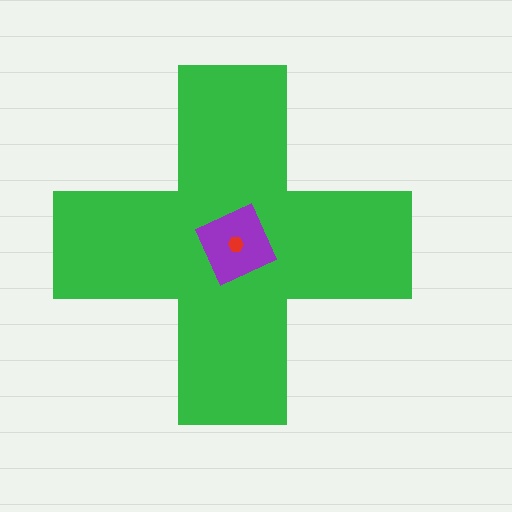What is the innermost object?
The red hexagon.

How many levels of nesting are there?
3.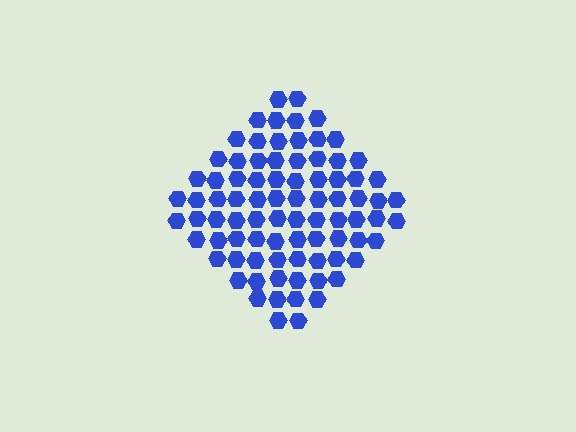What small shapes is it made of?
It is made of small hexagons.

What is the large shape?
The large shape is a diamond.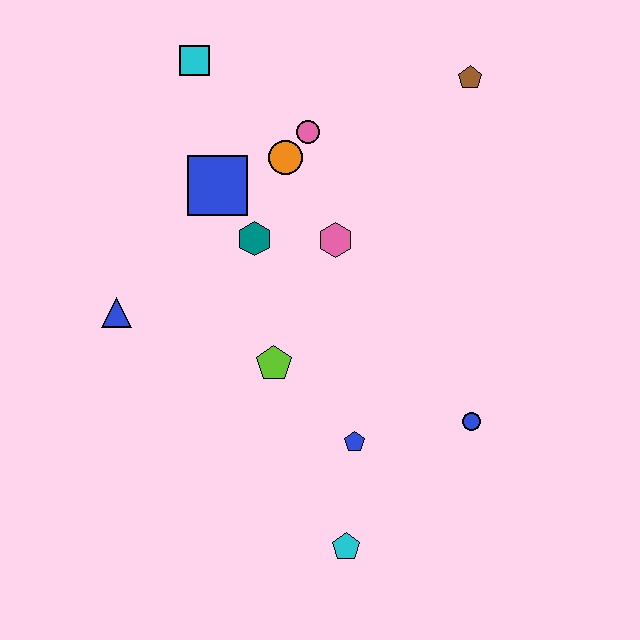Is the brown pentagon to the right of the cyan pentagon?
Yes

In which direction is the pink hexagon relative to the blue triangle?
The pink hexagon is to the right of the blue triangle.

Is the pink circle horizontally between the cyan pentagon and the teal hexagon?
Yes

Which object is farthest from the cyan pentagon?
The cyan square is farthest from the cyan pentagon.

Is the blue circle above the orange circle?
No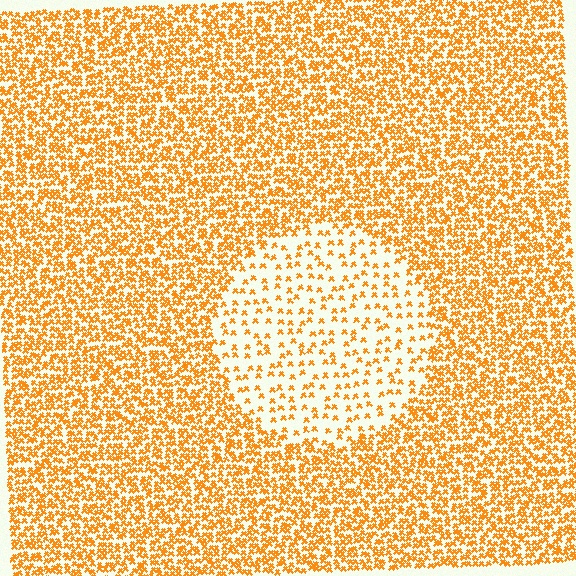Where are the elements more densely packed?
The elements are more densely packed outside the circle boundary.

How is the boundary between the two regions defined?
The boundary is defined by a change in element density (approximately 2.7x ratio). All elements are the same color, size, and shape.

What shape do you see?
I see a circle.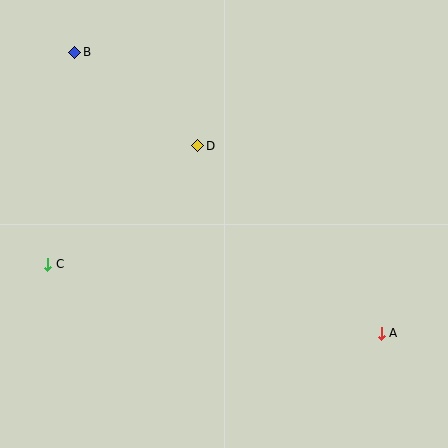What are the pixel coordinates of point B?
Point B is at (75, 52).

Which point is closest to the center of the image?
Point D at (198, 146) is closest to the center.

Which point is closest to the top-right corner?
Point D is closest to the top-right corner.